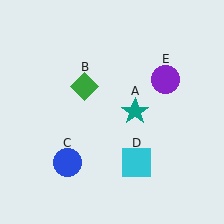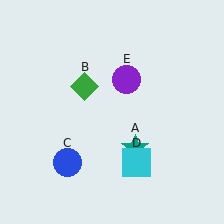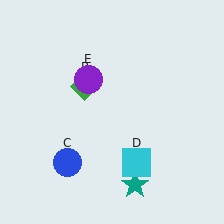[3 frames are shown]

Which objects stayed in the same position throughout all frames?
Green diamond (object B) and blue circle (object C) and cyan square (object D) remained stationary.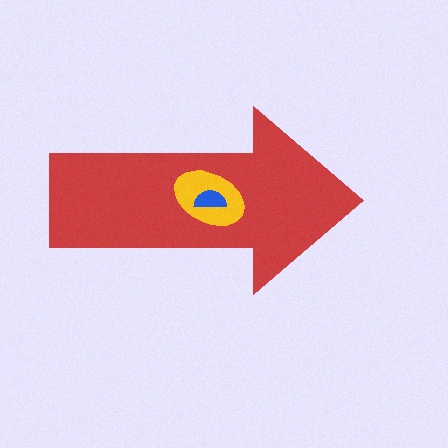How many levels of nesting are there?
3.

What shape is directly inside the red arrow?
The yellow ellipse.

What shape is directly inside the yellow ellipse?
The blue semicircle.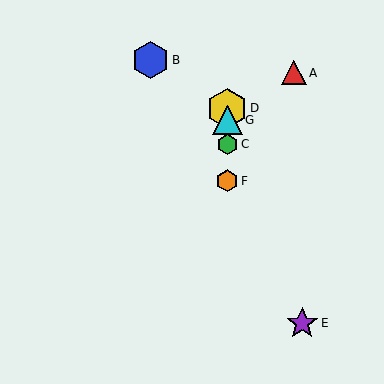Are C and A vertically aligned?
No, C is at x≈227 and A is at x≈294.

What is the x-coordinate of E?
Object E is at x≈302.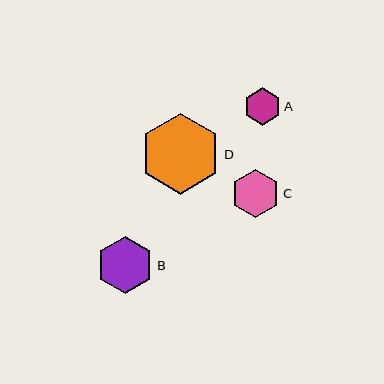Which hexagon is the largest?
Hexagon D is the largest with a size of approximately 81 pixels.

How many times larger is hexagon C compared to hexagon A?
Hexagon C is approximately 1.3 times the size of hexagon A.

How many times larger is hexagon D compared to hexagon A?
Hexagon D is approximately 2.1 times the size of hexagon A.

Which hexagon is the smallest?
Hexagon A is the smallest with a size of approximately 37 pixels.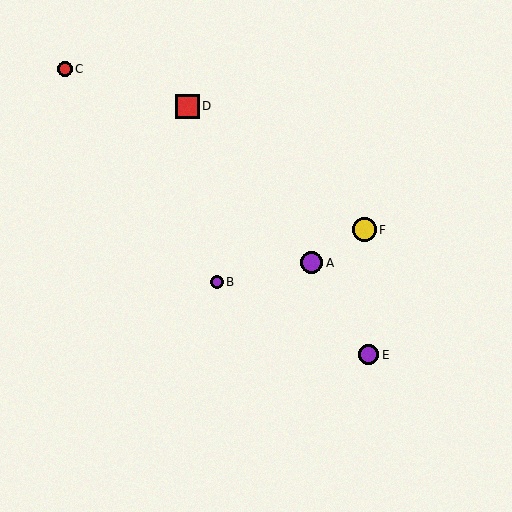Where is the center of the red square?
The center of the red square is at (187, 106).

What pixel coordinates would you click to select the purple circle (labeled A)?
Click at (312, 263) to select the purple circle A.